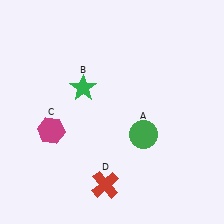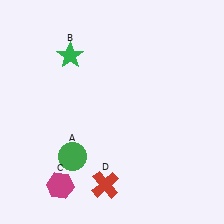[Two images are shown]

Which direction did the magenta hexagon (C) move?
The magenta hexagon (C) moved down.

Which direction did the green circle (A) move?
The green circle (A) moved left.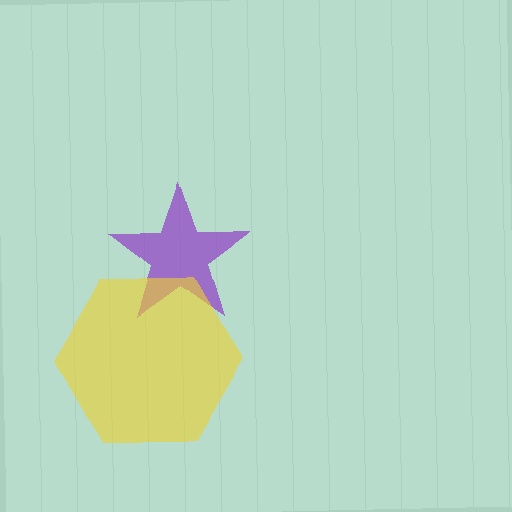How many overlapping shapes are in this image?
There are 2 overlapping shapes in the image.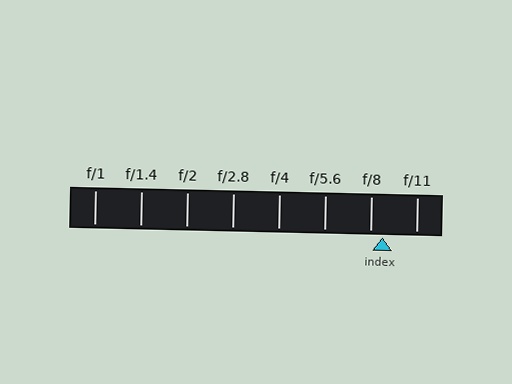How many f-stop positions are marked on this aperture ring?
There are 8 f-stop positions marked.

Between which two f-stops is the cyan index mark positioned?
The index mark is between f/8 and f/11.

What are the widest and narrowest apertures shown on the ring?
The widest aperture shown is f/1 and the narrowest is f/11.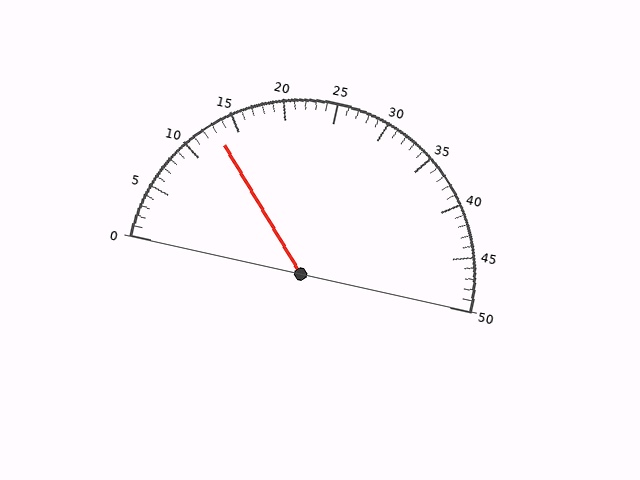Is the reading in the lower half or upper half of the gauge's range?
The reading is in the lower half of the range (0 to 50).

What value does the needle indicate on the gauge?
The needle indicates approximately 13.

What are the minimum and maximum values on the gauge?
The gauge ranges from 0 to 50.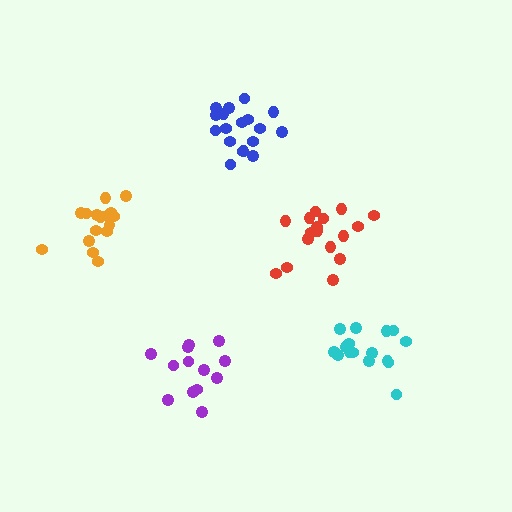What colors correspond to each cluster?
The clusters are colored: purple, red, orange, blue, cyan.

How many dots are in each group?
Group 1: 13 dots, Group 2: 17 dots, Group 3: 16 dots, Group 4: 18 dots, Group 5: 16 dots (80 total).